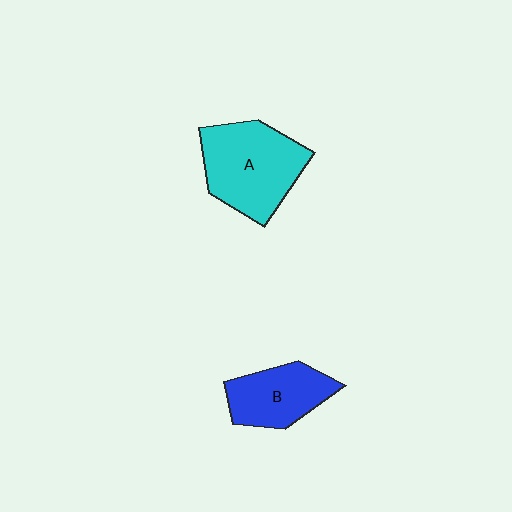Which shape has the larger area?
Shape A (cyan).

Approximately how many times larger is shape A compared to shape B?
Approximately 1.5 times.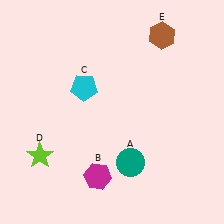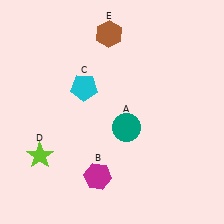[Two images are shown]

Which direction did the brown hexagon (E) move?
The brown hexagon (E) moved left.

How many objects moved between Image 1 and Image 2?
2 objects moved between the two images.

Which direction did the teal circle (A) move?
The teal circle (A) moved up.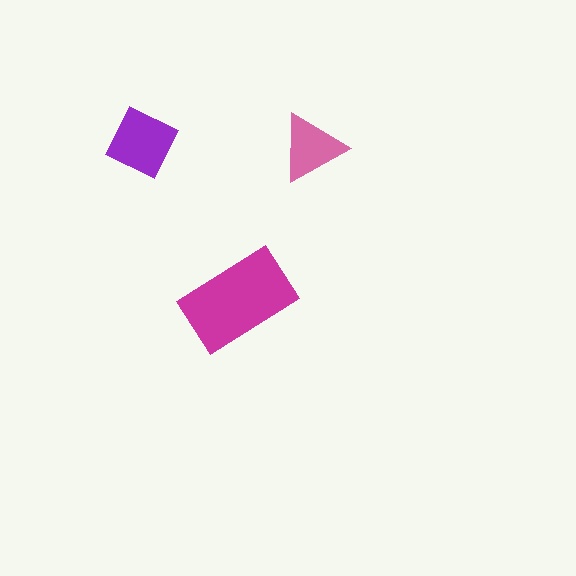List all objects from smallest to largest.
The pink triangle, the purple diamond, the magenta rectangle.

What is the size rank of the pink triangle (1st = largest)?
3rd.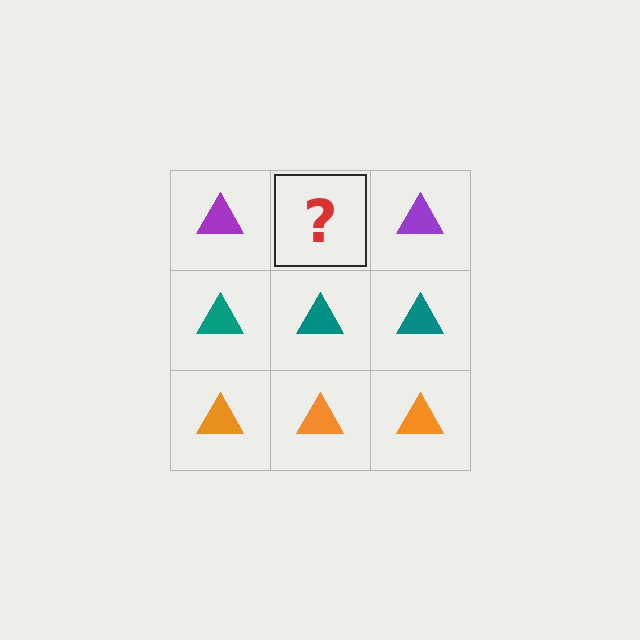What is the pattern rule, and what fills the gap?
The rule is that each row has a consistent color. The gap should be filled with a purple triangle.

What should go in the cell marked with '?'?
The missing cell should contain a purple triangle.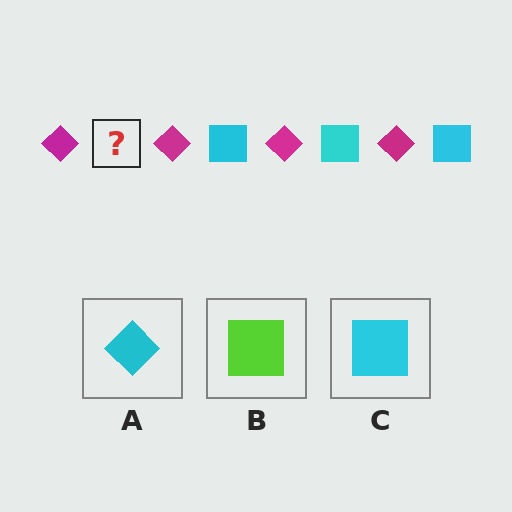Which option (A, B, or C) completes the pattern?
C.